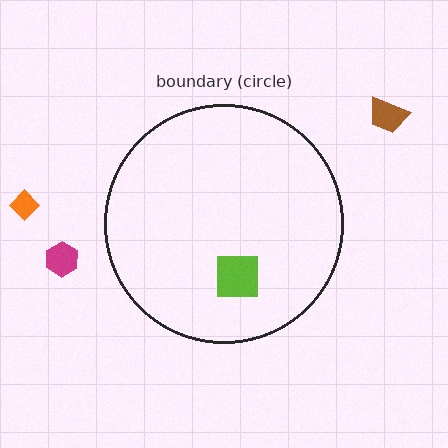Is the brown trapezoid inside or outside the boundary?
Outside.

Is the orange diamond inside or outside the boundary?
Outside.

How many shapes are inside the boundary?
1 inside, 3 outside.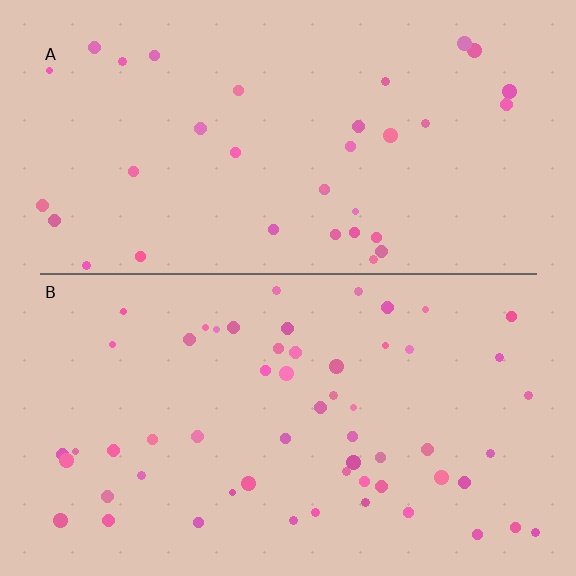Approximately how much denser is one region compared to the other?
Approximately 1.6× — region B over region A.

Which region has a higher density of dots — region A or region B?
B (the bottom).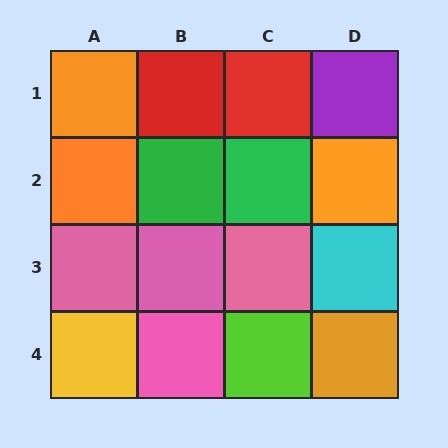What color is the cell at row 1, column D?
Purple.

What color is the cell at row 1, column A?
Orange.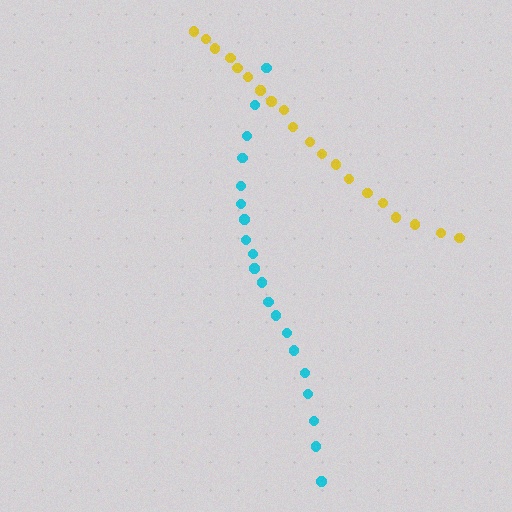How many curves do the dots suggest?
There are 2 distinct paths.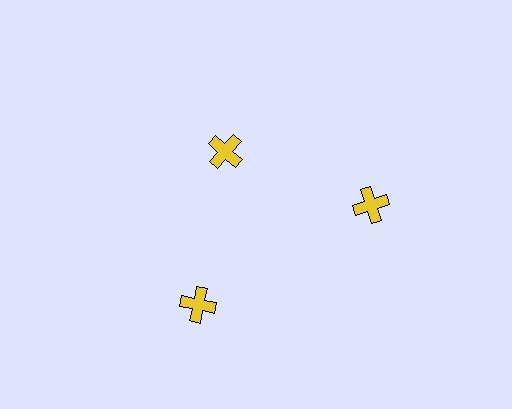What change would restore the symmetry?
The symmetry would be restored by moving it outward, back onto the ring so that all 3 crosses sit at equal angles and equal distance from the center.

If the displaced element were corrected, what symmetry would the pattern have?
It would have 3-fold rotational symmetry — the pattern would map onto itself every 120 degrees.